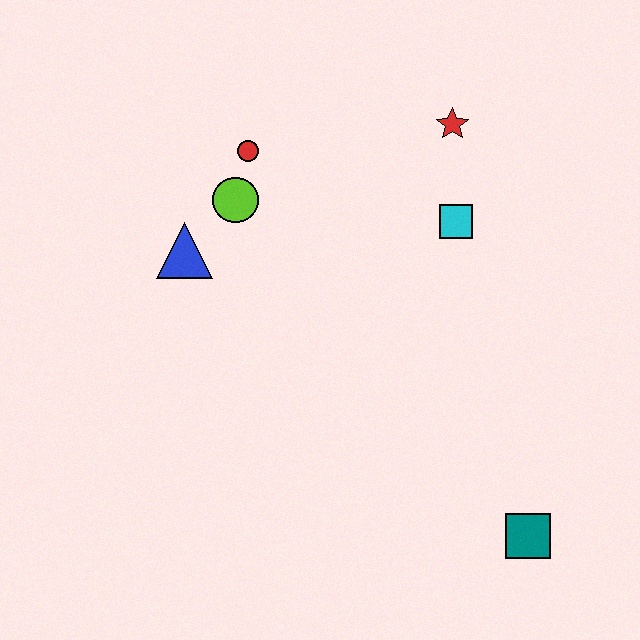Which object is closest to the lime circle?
The red circle is closest to the lime circle.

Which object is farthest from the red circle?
The teal square is farthest from the red circle.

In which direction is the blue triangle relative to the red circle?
The blue triangle is below the red circle.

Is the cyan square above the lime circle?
No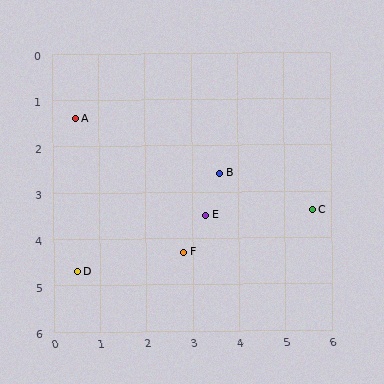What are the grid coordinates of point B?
Point B is at approximately (3.6, 2.6).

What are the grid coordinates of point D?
Point D is at approximately (0.5, 4.7).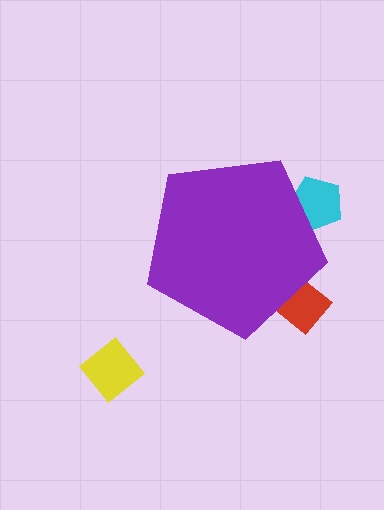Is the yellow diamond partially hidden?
No, the yellow diamond is fully visible.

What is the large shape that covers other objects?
A purple pentagon.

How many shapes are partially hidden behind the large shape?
2 shapes are partially hidden.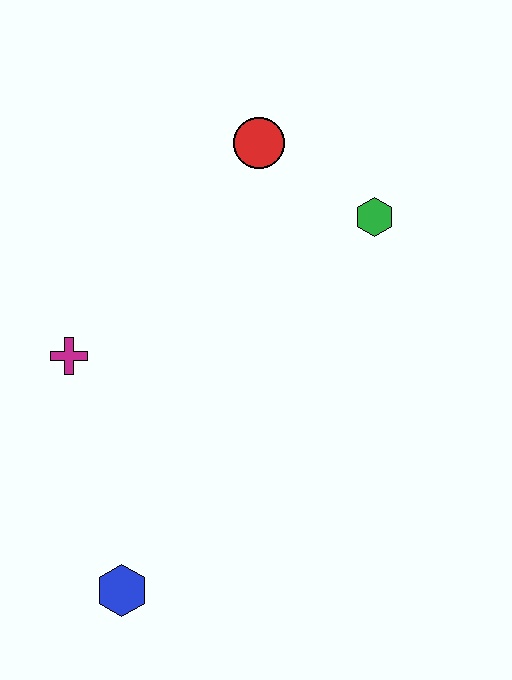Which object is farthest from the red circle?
The blue hexagon is farthest from the red circle.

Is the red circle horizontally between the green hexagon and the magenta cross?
Yes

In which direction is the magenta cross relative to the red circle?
The magenta cross is below the red circle.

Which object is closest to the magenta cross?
The blue hexagon is closest to the magenta cross.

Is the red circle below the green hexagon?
No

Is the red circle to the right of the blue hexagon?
Yes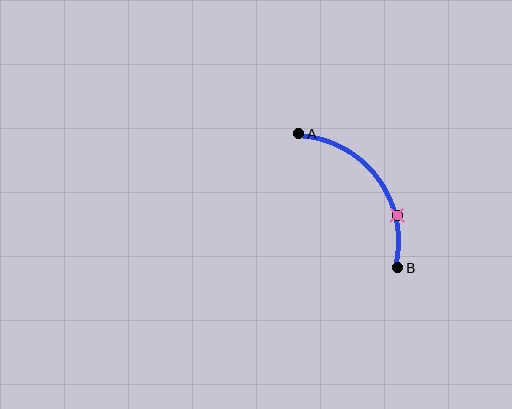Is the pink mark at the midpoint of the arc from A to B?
No. The pink mark lies on the arc but is closer to endpoint B. The arc midpoint would be at the point on the curve equidistant along the arc from both A and B.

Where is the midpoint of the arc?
The arc midpoint is the point on the curve farthest from the straight line joining A and B. It sits above and to the right of that line.